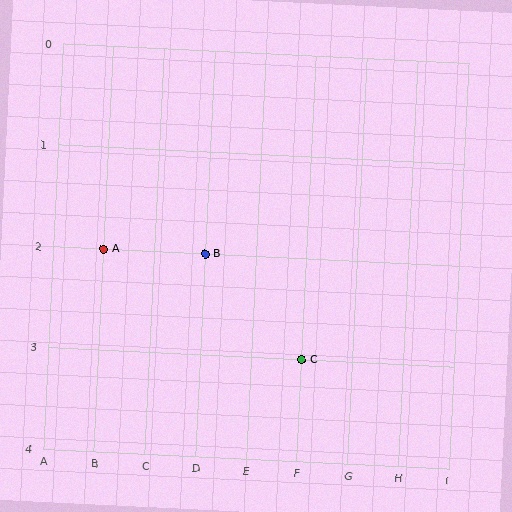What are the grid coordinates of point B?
Point B is at grid coordinates (D, 2).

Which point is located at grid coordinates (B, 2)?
Point A is at (B, 2).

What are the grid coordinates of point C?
Point C is at grid coordinates (F, 3).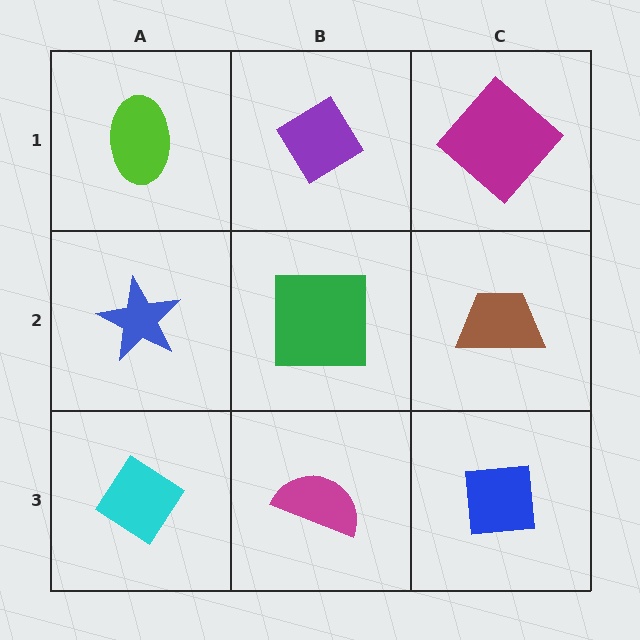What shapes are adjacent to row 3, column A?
A blue star (row 2, column A), a magenta semicircle (row 3, column B).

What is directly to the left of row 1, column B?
A lime ellipse.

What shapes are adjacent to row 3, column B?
A green square (row 2, column B), a cyan diamond (row 3, column A), a blue square (row 3, column C).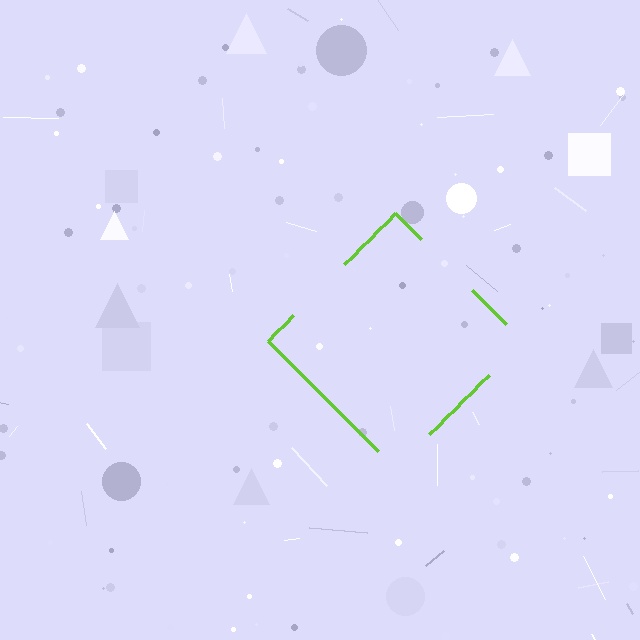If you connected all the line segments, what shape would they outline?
They would outline a diamond.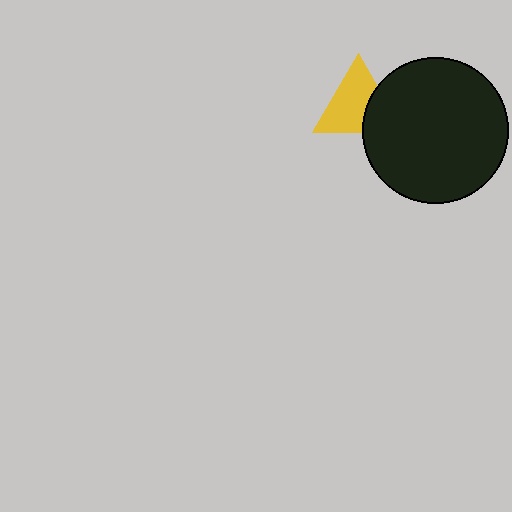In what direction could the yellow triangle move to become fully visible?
The yellow triangle could move left. That would shift it out from behind the black circle entirely.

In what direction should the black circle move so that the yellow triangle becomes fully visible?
The black circle should move right. That is the shortest direction to clear the overlap and leave the yellow triangle fully visible.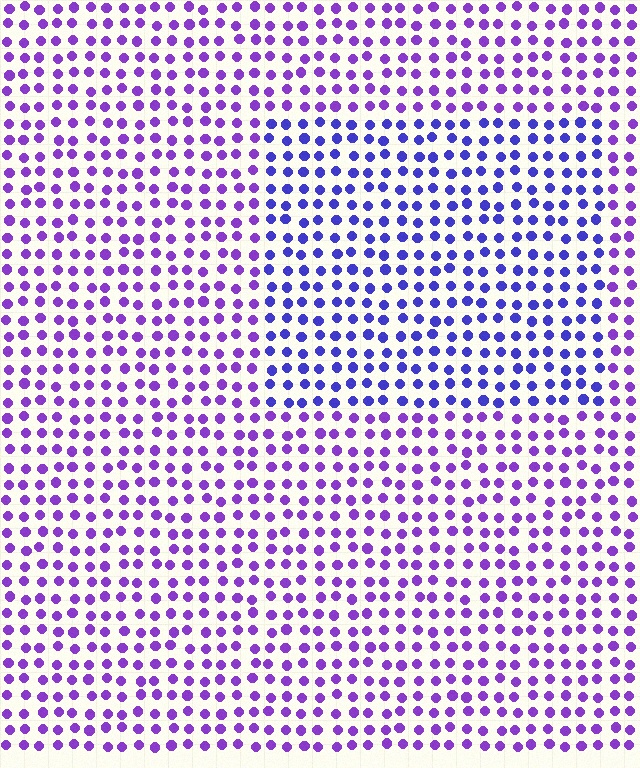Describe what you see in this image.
The image is filled with small purple elements in a uniform arrangement. A rectangle-shaped region is visible where the elements are tinted to a slightly different hue, forming a subtle color boundary.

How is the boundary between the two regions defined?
The boundary is defined purely by a slight shift in hue (about 31 degrees). Spacing, size, and orientation are identical on both sides.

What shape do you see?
I see a rectangle.